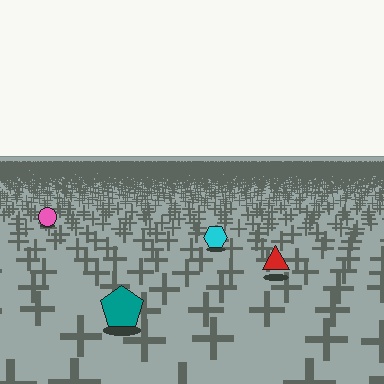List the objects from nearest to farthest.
From nearest to farthest: the teal pentagon, the red triangle, the cyan hexagon, the pink circle.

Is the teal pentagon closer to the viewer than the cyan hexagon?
Yes. The teal pentagon is closer — you can tell from the texture gradient: the ground texture is coarser near it.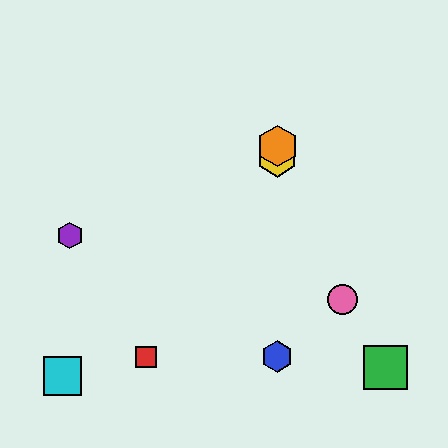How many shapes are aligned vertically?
3 shapes (the blue hexagon, the yellow hexagon, the orange hexagon) are aligned vertically.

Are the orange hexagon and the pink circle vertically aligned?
No, the orange hexagon is at x≈277 and the pink circle is at x≈342.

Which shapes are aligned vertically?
The blue hexagon, the yellow hexagon, the orange hexagon are aligned vertically.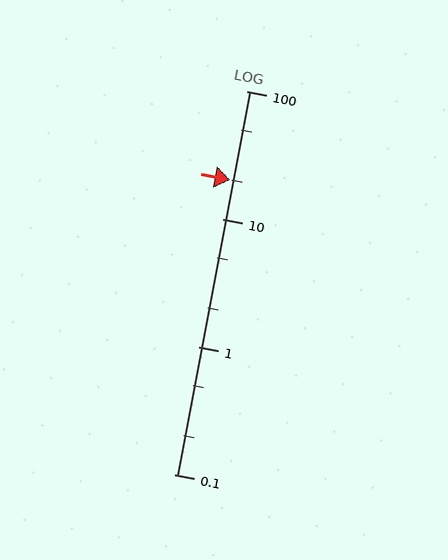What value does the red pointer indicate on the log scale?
The pointer indicates approximately 20.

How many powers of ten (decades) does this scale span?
The scale spans 3 decades, from 0.1 to 100.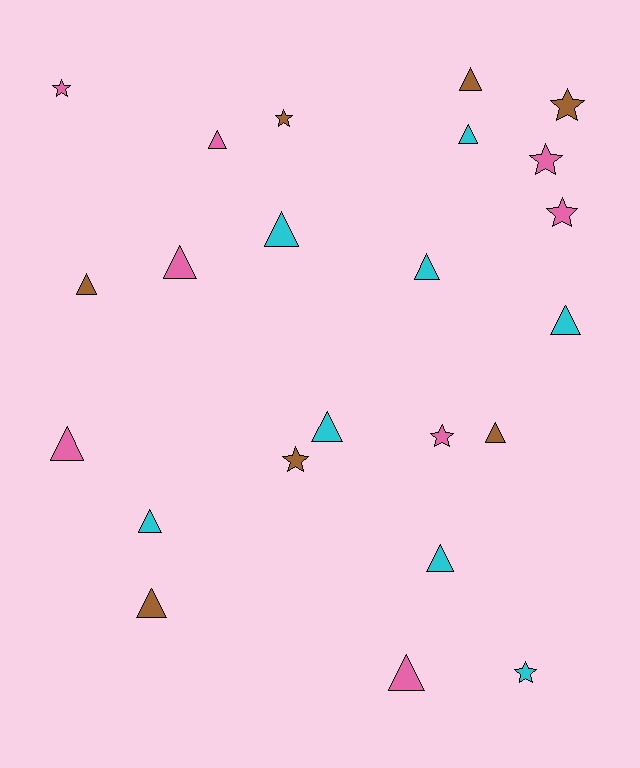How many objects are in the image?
There are 23 objects.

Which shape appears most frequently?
Triangle, with 15 objects.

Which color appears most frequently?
Cyan, with 8 objects.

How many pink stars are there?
There are 4 pink stars.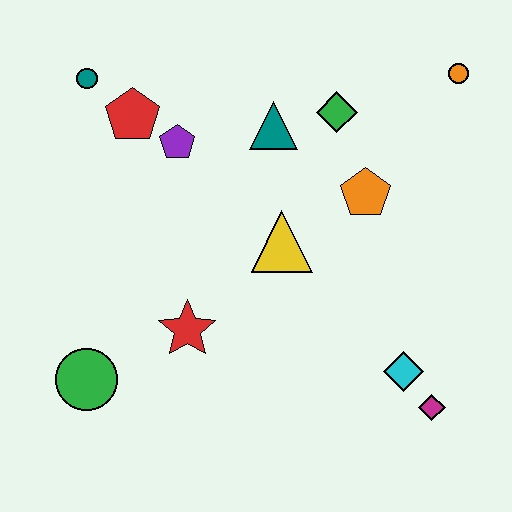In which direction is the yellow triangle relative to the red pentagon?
The yellow triangle is to the right of the red pentagon.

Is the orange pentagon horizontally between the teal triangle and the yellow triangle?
No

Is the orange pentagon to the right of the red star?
Yes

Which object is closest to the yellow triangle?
The orange pentagon is closest to the yellow triangle.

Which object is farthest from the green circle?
The orange circle is farthest from the green circle.